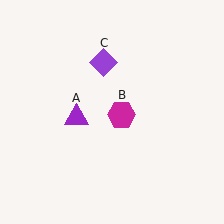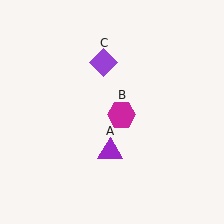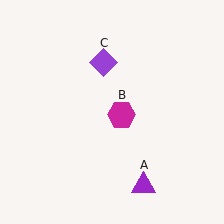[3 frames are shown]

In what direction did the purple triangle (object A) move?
The purple triangle (object A) moved down and to the right.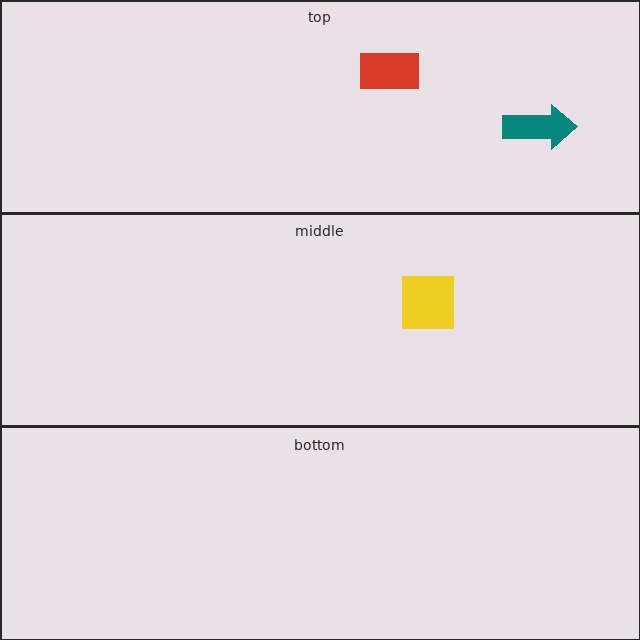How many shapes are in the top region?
2.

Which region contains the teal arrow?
The top region.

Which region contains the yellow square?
The middle region.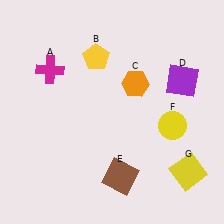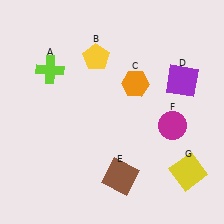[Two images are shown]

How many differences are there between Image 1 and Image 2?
There are 2 differences between the two images.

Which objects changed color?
A changed from magenta to lime. F changed from yellow to magenta.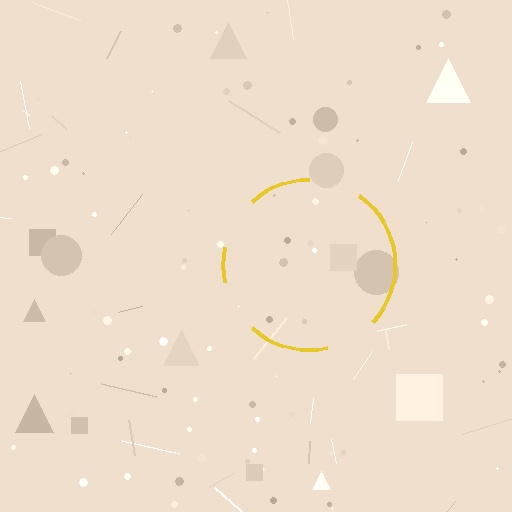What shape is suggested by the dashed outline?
The dashed outline suggests a circle.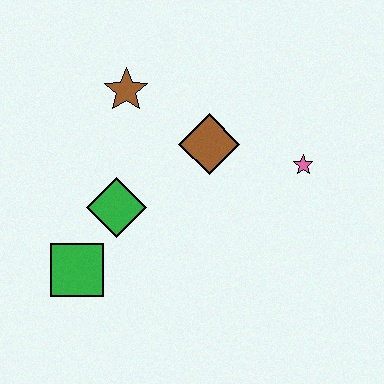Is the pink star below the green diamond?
No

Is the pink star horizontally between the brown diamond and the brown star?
No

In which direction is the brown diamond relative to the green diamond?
The brown diamond is to the right of the green diamond.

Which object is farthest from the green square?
The pink star is farthest from the green square.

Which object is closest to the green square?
The green diamond is closest to the green square.